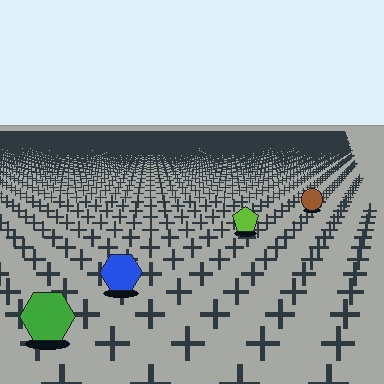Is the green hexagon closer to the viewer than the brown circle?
Yes. The green hexagon is closer — you can tell from the texture gradient: the ground texture is coarser near it.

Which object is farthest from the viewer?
The brown circle is farthest from the viewer. It appears smaller and the ground texture around it is denser.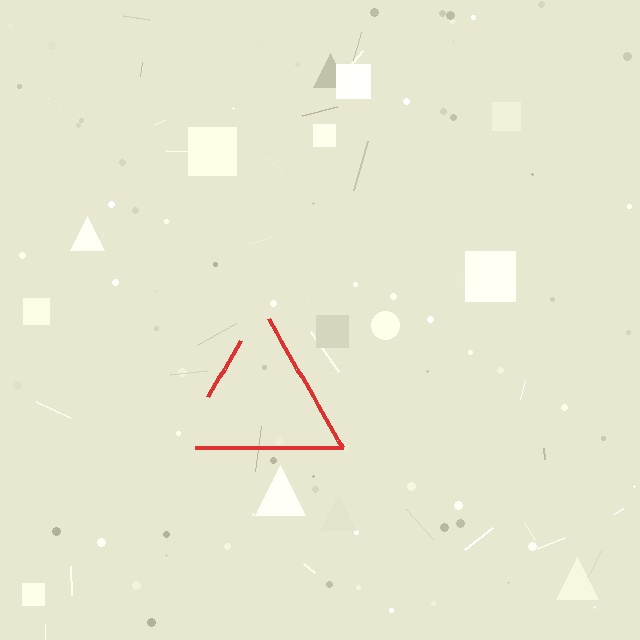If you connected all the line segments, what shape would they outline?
They would outline a triangle.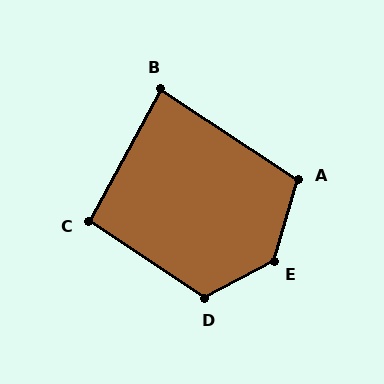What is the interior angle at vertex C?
Approximately 95 degrees (approximately right).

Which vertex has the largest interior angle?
E, at approximately 135 degrees.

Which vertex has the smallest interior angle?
B, at approximately 86 degrees.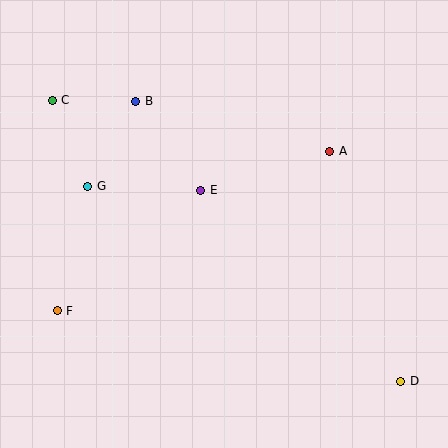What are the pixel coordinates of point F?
Point F is at (57, 311).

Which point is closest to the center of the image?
Point E at (201, 190) is closest to the center.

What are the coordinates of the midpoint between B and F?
The midpoint between B and F is at (96, 206).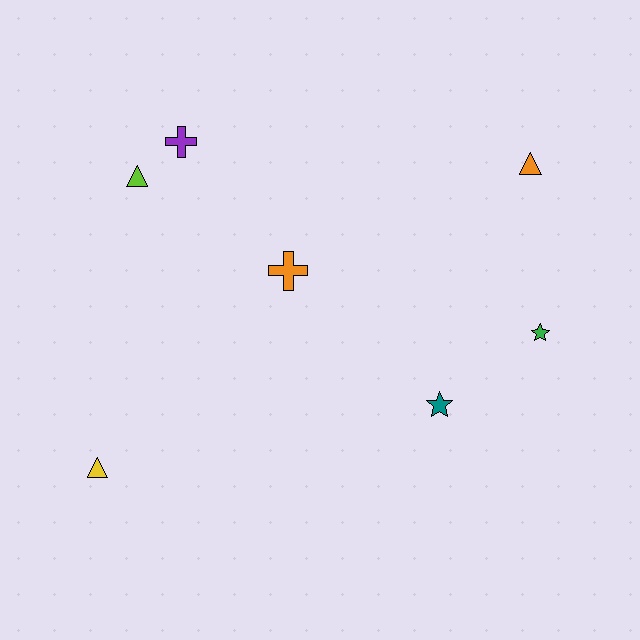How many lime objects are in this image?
There is 1 lime object.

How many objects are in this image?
There are 7 objects.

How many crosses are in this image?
There are 2 crosses.